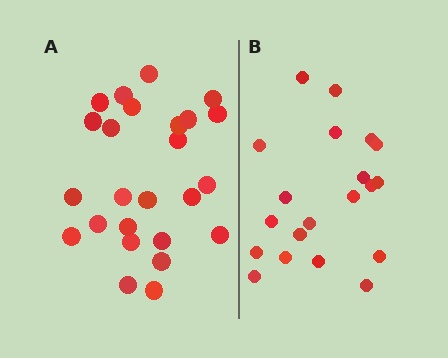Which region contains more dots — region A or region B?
Region A (the left region) has more dots.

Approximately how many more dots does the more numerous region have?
Region A has about 5 more dots than region B.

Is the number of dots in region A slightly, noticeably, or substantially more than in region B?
Region A has noticeably more, but not dramatically so. The ratio is roughly 1.2 to 1.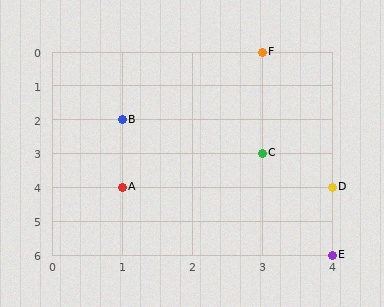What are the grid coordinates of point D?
Point D is at grid coordinates (4, 4).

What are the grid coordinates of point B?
Point B is at grid coordinates (1, 2).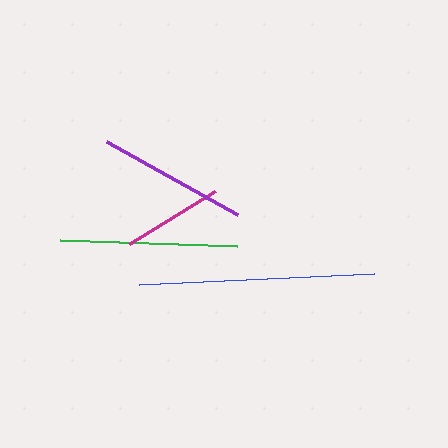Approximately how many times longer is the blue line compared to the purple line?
The blue line is approximately 1.6 times the length of the purple line.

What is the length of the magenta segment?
The magenta segment is approximately 101 pixels long.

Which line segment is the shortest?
The magenta line is the shortest at approximately 101 pixels.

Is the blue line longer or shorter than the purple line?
The blue line is longer than the purple line.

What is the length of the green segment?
The green segment is approximately 178 pixels long.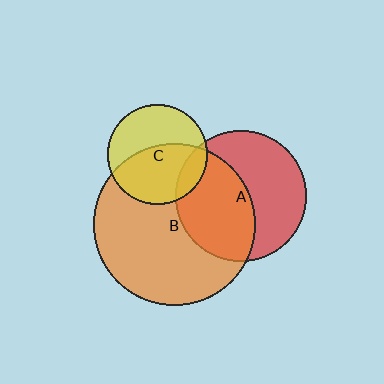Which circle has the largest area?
Circle B (orange).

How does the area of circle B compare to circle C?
Approximately 2.6 times.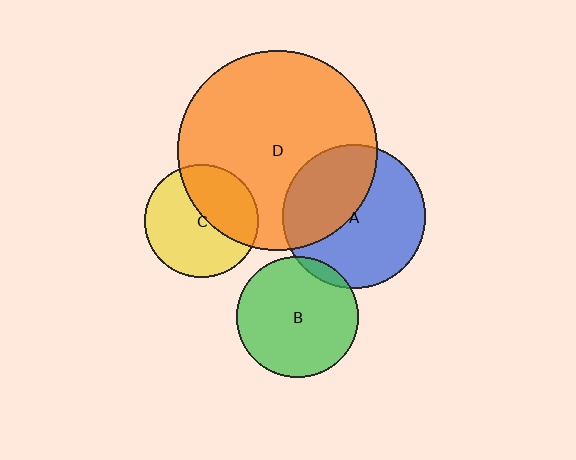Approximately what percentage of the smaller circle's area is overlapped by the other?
Approximately 40%.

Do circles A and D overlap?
Yes.